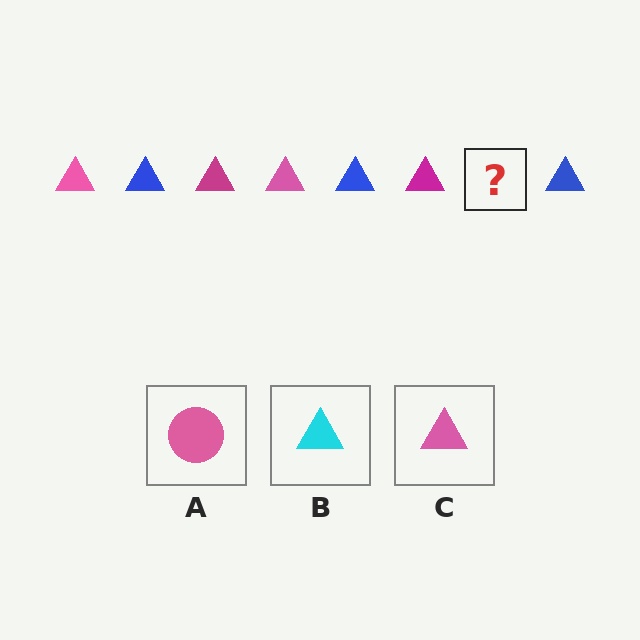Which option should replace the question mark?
Option C.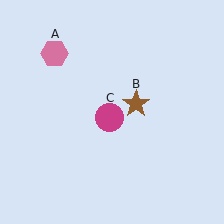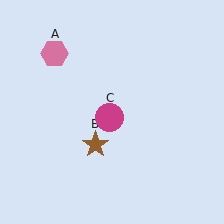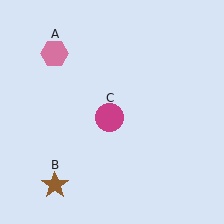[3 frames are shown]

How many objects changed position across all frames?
1 object changed position: brown star (object B).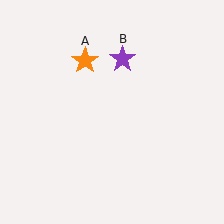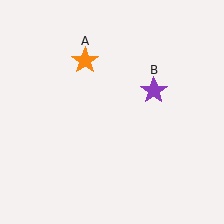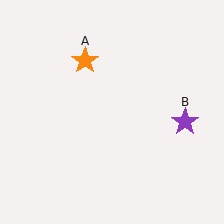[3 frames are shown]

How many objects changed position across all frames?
1 object changed position: purple star (object B).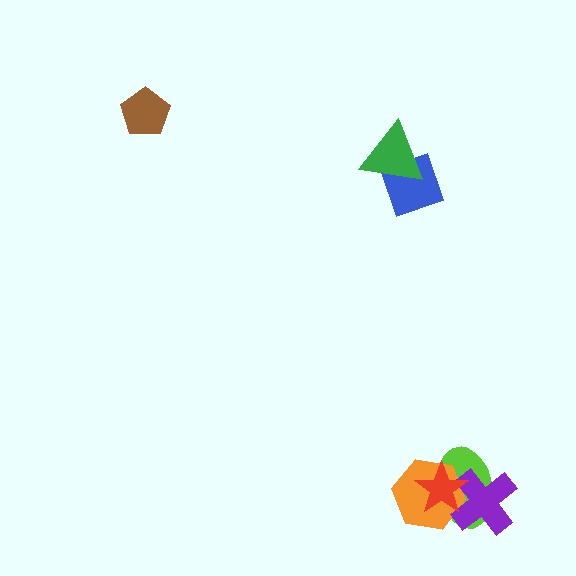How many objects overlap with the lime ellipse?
3 objects overlap with the lime ellipse.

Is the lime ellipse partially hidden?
Yes, it is partially covered by another shape.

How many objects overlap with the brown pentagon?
0 objects overlap with the brown pentagon.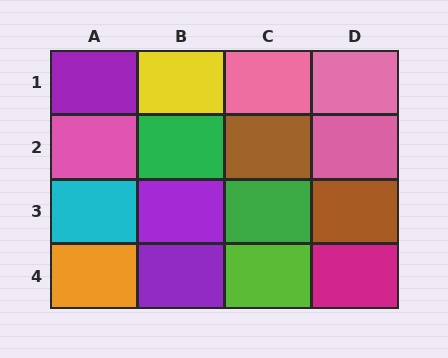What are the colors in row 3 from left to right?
Cyan, purple, green, brown.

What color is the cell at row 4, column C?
Lime.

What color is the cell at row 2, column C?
Brown.